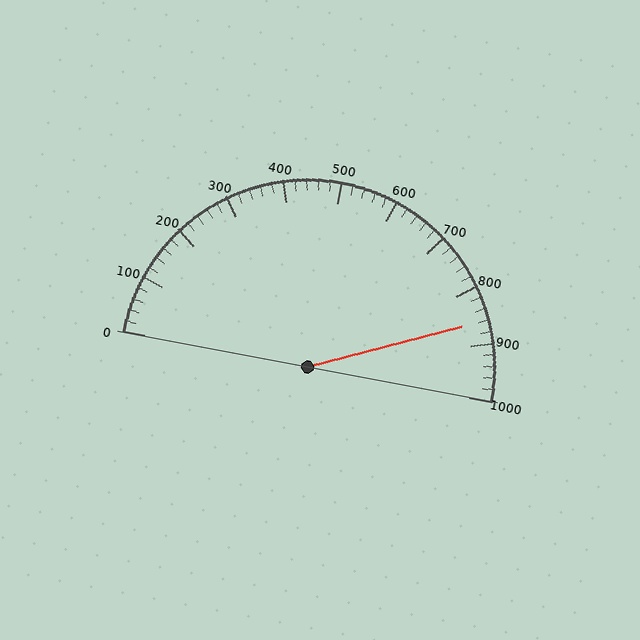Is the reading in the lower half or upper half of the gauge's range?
The reading is in the upper half of the range (0 to 1000).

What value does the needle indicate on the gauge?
The needle indicates approximately 860.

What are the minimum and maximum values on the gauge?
The gauge ranges from 0 to 1000.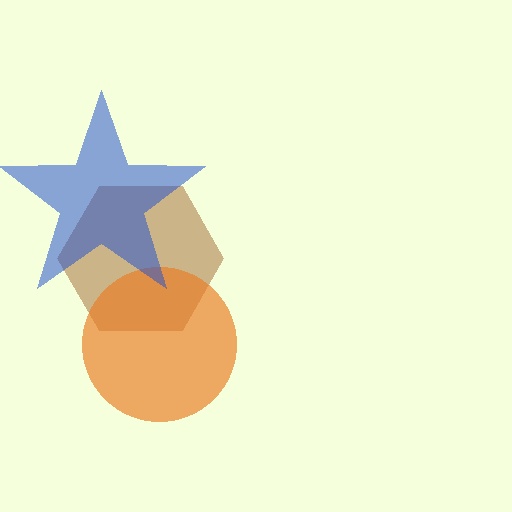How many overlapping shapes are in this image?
There are 3 overlapping shapes in the image.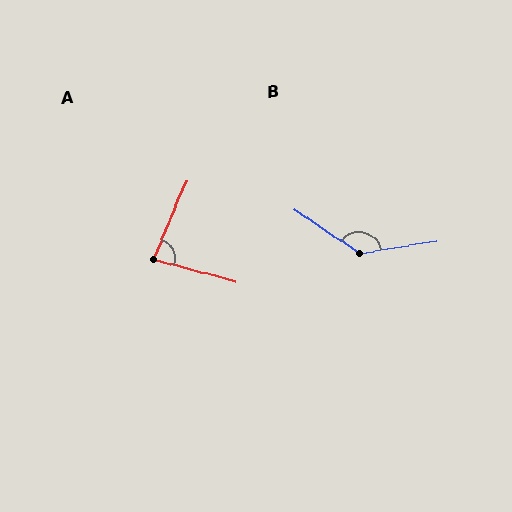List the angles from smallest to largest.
A (82°), B (137°).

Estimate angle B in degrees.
Approximately 137 degrees.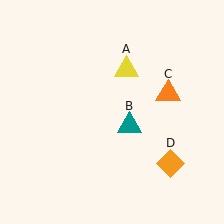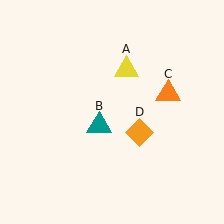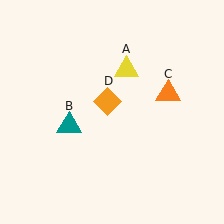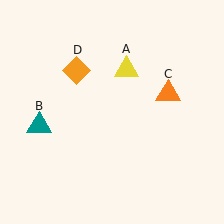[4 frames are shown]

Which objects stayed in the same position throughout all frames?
Yellow triangle (object A) and orange triangle (object C) remained stationary.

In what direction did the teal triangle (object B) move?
The teal triangle (object B) moved left.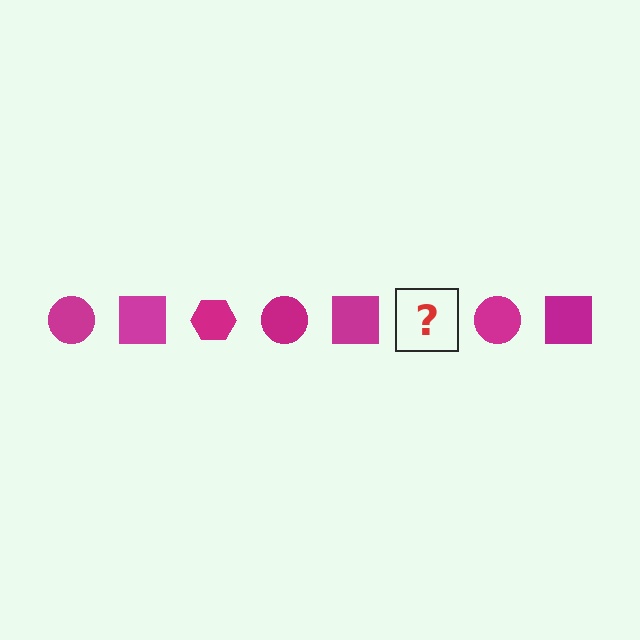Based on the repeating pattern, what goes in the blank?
The blank should be a magenta hexagon.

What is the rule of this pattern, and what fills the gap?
The rule is that the pattern cycles through circle, square, hexagon shapes in magenta. The gap should be filled with a magenta hexagon.